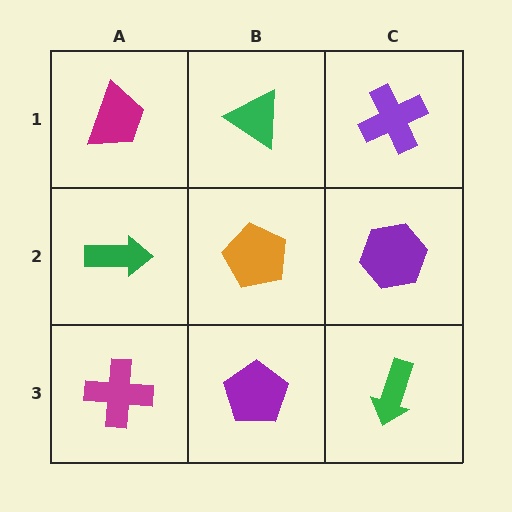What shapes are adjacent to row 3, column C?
A purple hexagon (row 2, column C), a purple pentagon (row 3, column B).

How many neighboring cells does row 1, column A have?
2.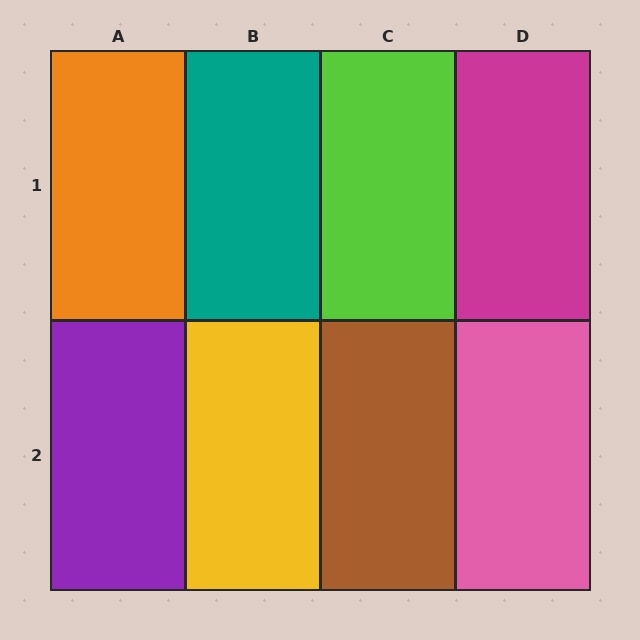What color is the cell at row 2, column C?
Brown.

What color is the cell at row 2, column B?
Yellow.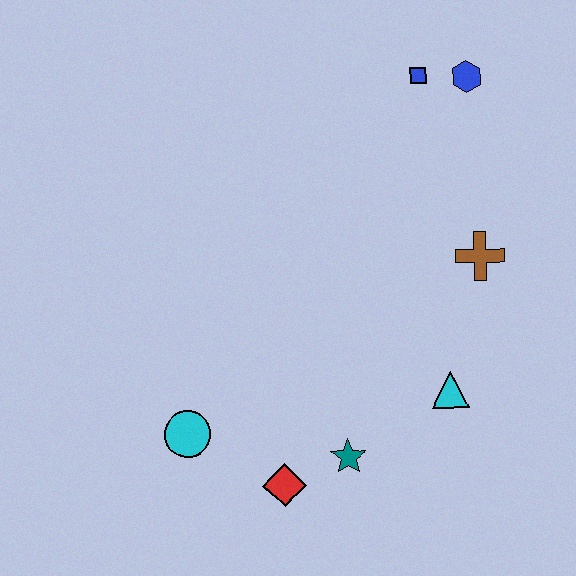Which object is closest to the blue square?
The blue hexagon is closest to the blue square.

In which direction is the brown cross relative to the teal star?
The brown cross is above the teal star.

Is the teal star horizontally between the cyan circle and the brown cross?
Yes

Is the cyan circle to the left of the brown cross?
Yes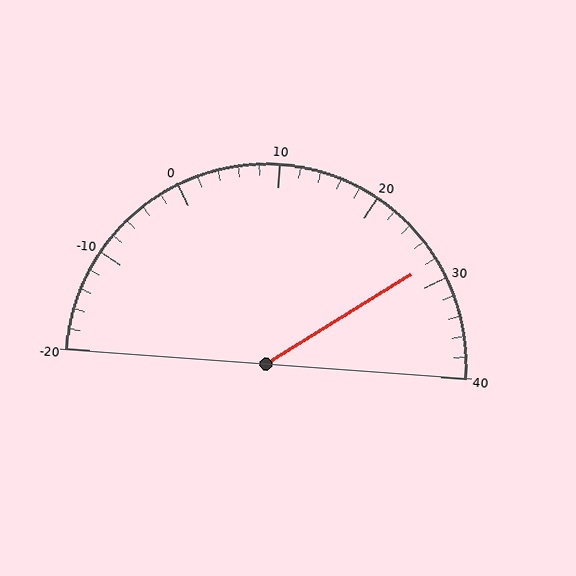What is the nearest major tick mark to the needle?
The nearest major tick mark is 30.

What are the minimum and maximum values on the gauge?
The gauge ranges from -20 to 40.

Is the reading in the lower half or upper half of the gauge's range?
The reading is in the upper half of the range (-20 to 40).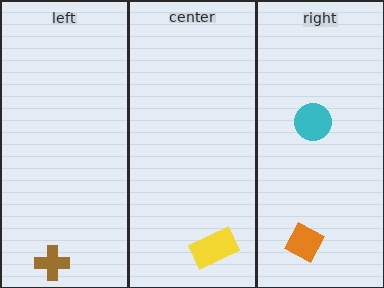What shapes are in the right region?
The orange diamond, the cyan circle.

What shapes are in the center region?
The yellow rectangle.